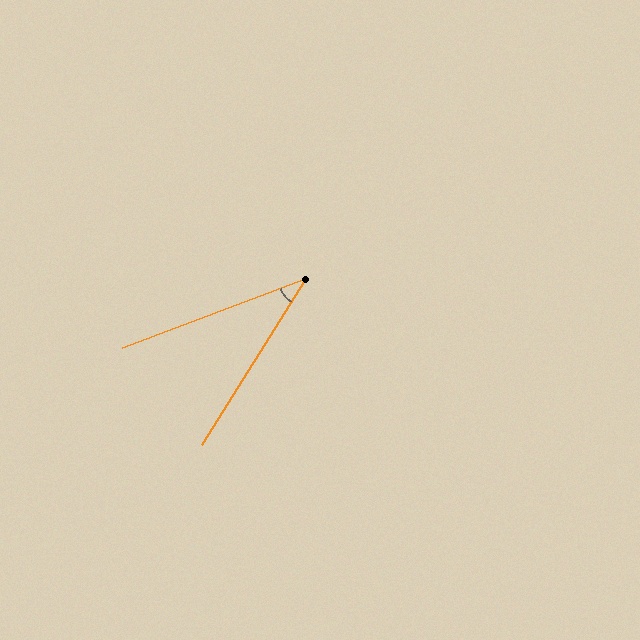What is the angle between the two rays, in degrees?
Approximately 37 degrees.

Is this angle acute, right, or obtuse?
It is acute.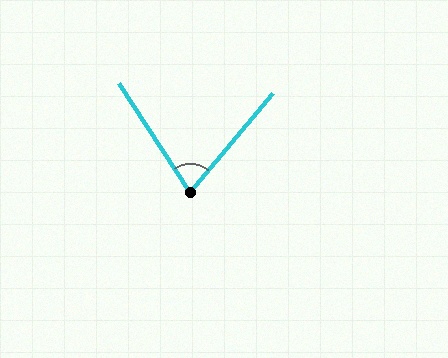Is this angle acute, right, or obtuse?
It is acute.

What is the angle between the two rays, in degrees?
Approximately 73 degrees.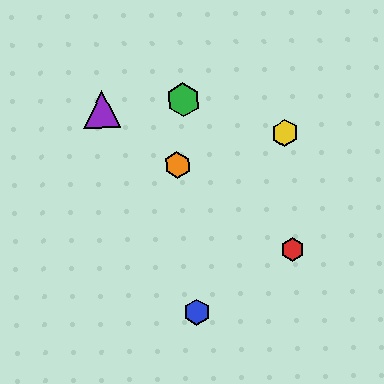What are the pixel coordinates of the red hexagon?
The red hexagon is at (292, 250).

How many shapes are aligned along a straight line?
3 shapes (the red hexagon, the purple triangle, the orange hexagon) are aligned along a straight line.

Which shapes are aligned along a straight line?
The red hexagon, the purple triangle, the orange hexagon are aligned along a straight line.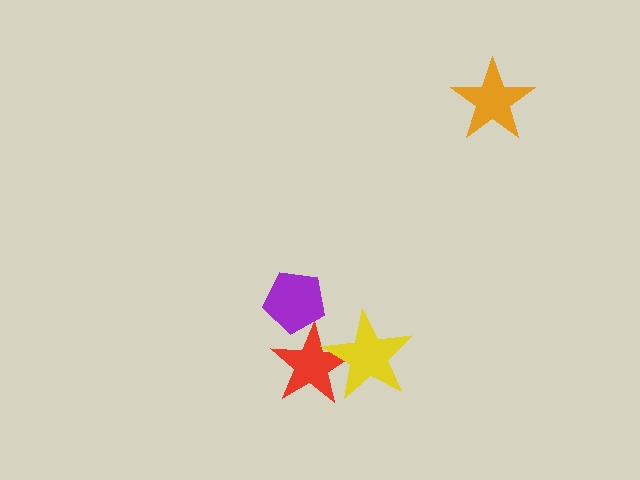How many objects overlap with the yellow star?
1 object overlaps with the yellow star.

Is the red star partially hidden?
Yes, it is partially covered by another shape.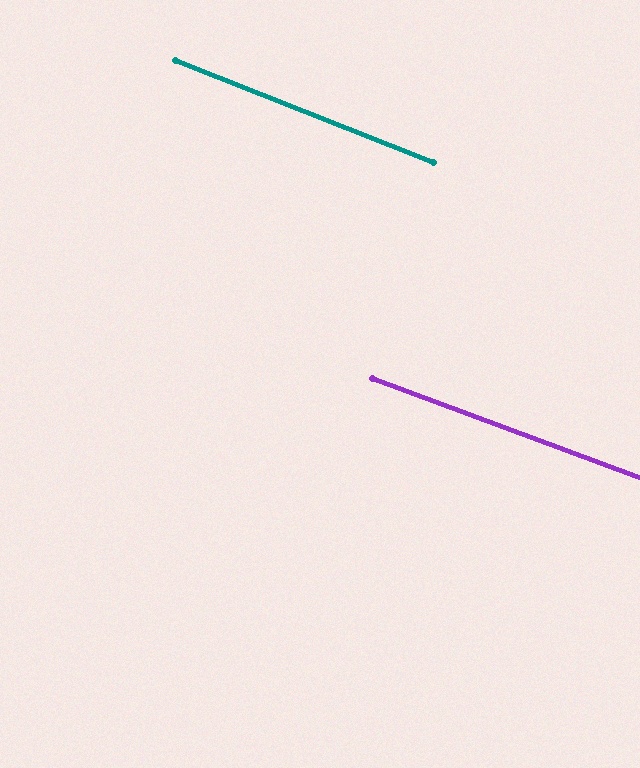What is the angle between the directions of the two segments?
Approximately 1 degree.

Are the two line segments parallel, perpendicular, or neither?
Parallel — their directions differ by only 1.0°.